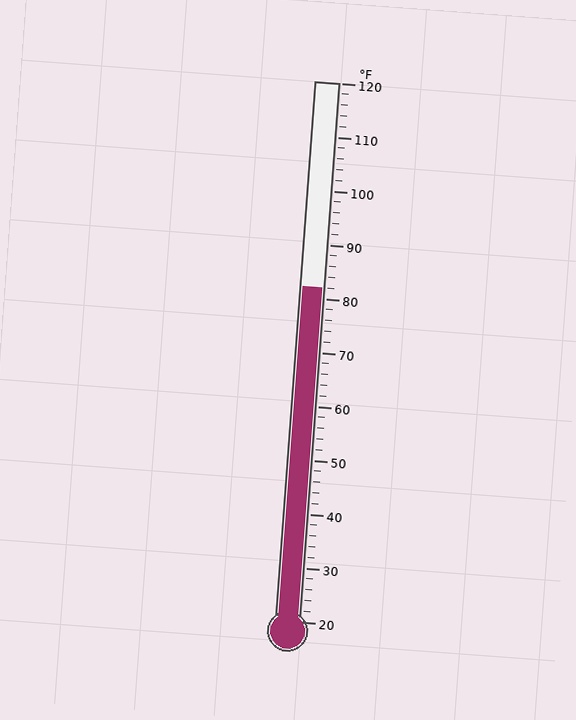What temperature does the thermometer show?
The thermometer shows approximately 82°F.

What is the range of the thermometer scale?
The thermometer scale ranges from 20°F to 120°F.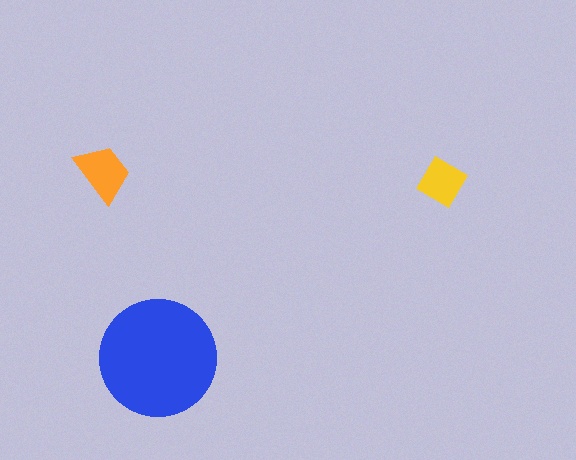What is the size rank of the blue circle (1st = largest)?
1st.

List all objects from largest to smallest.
The blue circle, the orange trapezoid, the yellow diamond.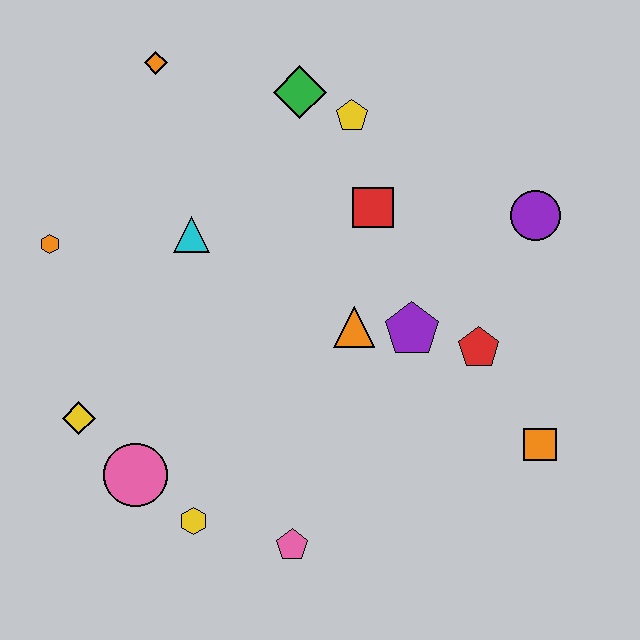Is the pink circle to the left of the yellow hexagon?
Yes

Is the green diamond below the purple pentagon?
No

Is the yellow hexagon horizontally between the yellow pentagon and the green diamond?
No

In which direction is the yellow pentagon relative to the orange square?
The yellow pentagon is above the orange square.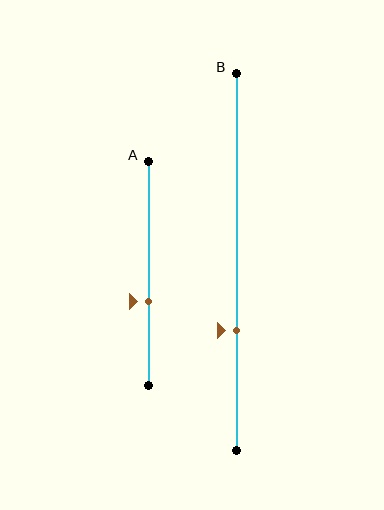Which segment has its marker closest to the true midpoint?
Segment A has its marker closest to the true midpoint.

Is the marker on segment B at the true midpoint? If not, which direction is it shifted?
No, the marker on segment B is shifted downward by about 18% of the segment length.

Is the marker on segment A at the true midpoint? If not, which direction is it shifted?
No, the marker on segment A is shifted downward by about 13% of the segment length.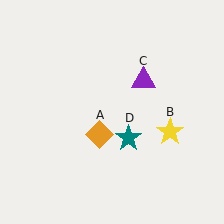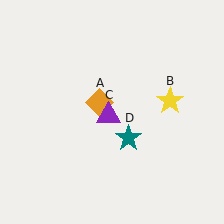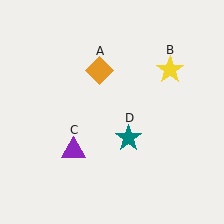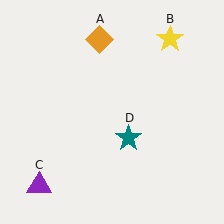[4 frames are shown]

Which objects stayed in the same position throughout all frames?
Teal star (object D) remained stationary.